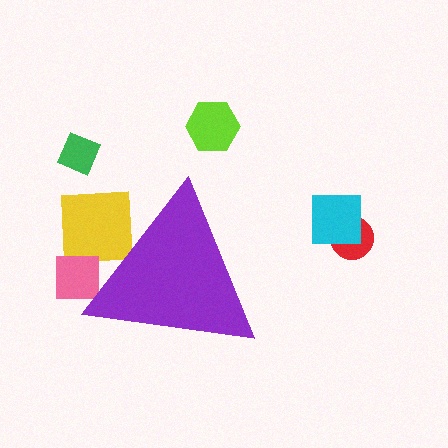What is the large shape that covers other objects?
A purple triangle.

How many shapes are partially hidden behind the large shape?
2 shapes are partially hidden.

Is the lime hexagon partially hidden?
No, the lime hexagon is fully visible.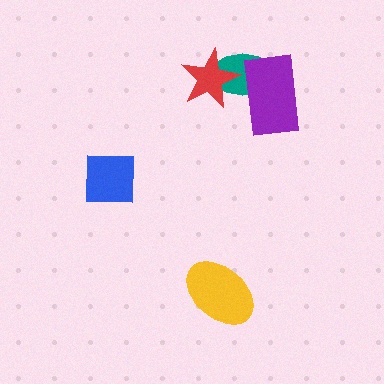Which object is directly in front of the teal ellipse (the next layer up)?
The purple rectangle is directly in front of the teal ellipse.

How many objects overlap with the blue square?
0 objects overlap with the blue square.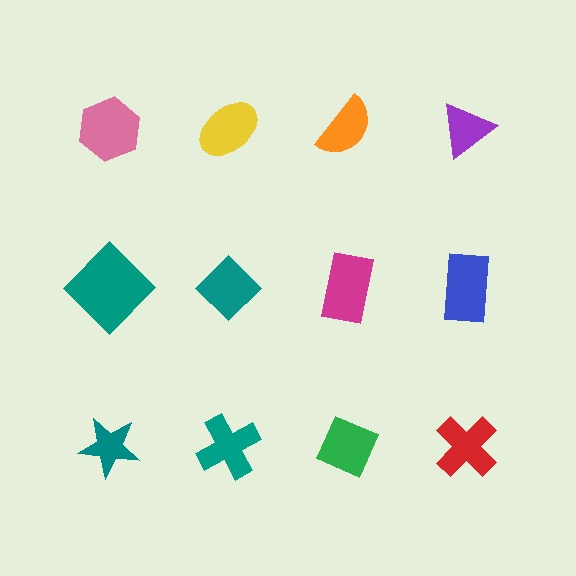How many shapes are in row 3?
4 shapes.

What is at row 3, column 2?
A teal cross.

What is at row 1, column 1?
A pink hexagon.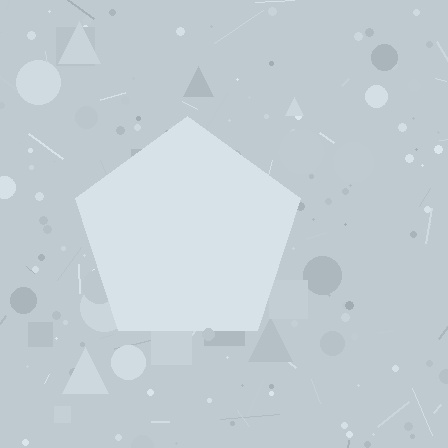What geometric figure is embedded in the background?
A pentagon is embedded in the background.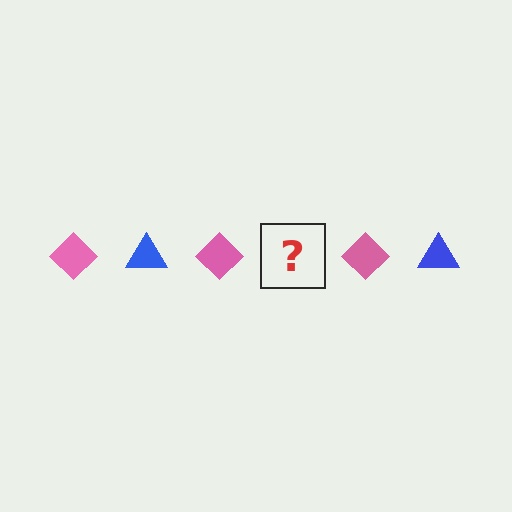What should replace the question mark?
The question mark should be replaced with a blue triangle.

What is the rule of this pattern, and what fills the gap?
The rule is that the pattern alternates between pink diamond and blue triangle. The gap should be filled with a blue triangle.